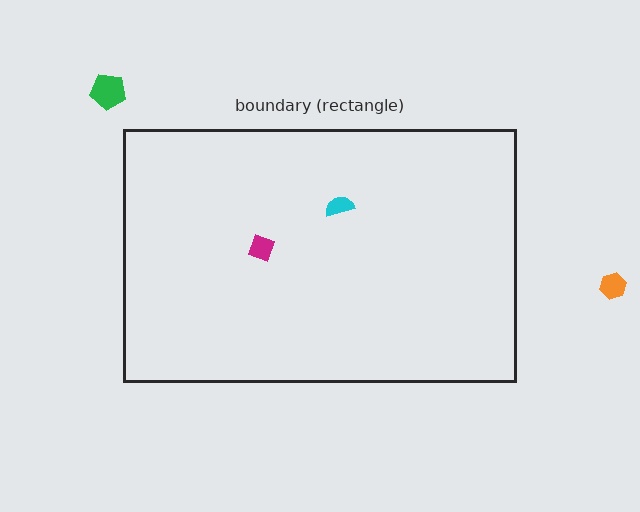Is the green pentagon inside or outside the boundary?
Outside.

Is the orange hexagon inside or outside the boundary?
Outside.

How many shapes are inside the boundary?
2 inside, 2 outside.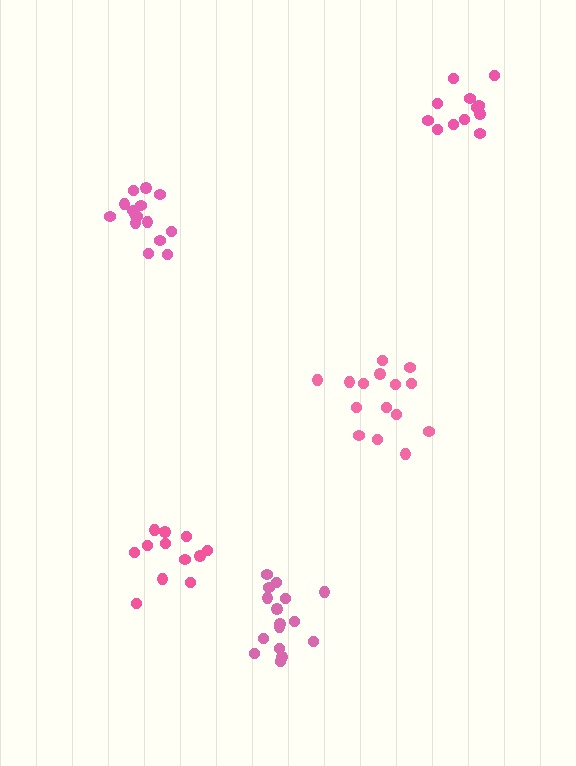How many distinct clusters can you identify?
There are 5 distinct clusters.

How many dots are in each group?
Group 1: 15 dots, Group 2: 12 dots, Group 3: 12 dots, Group 4: 16 dots, Group 5: 15 dots (70 total).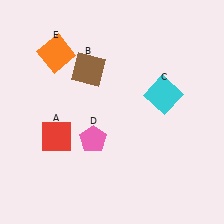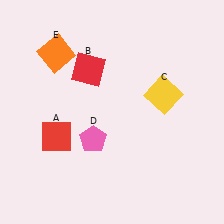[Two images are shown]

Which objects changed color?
B changed from brown to red. C changed from cyan to yellow.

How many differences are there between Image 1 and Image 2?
There are 2 differences between the two images.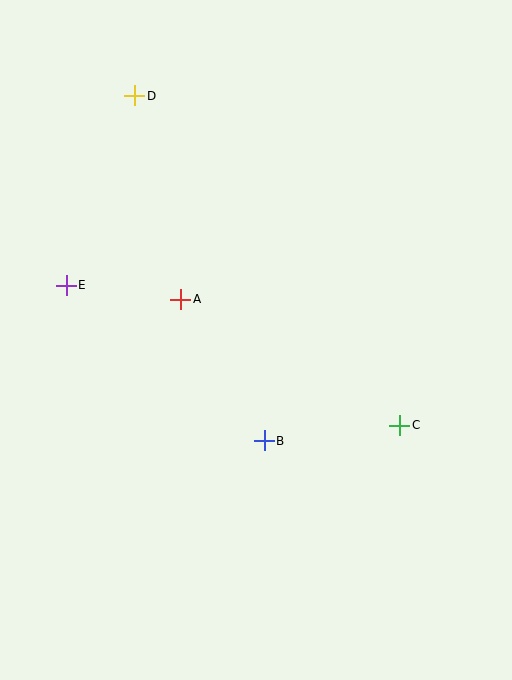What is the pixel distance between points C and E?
The distance between C and E is 362 pixels.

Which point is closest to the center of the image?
Point A at (181, 299) is closest to the center.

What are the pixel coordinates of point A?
Point A is at (181, 299).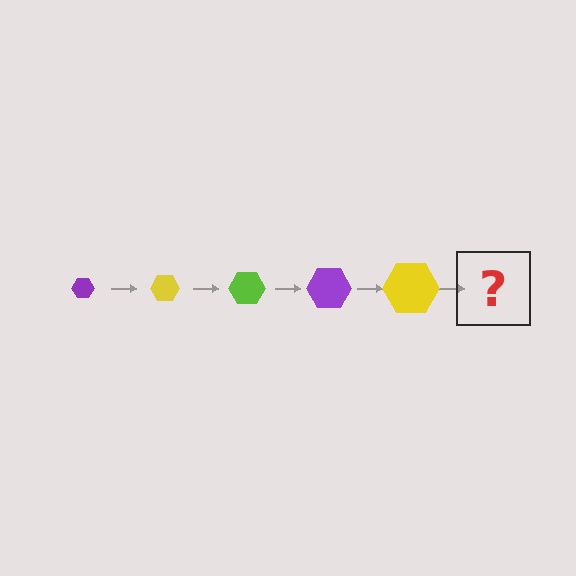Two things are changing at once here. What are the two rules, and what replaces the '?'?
The two rules are that the hexagon grows larger each step and the color cycles through purple, yellow, and lime. The '?' should be a lime hexagon, larger than the previous one.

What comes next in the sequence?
The next element should be a lime hexagon, larger than the previous one.